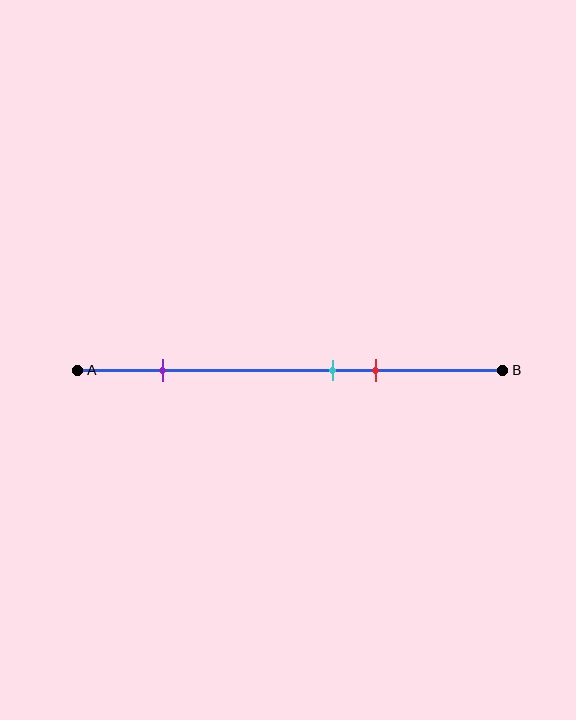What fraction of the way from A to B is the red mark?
The red mark is approximately 70% (0.7) of the way from A to B.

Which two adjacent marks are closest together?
The cyan and red marks are the closest adjacent pair.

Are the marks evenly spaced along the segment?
No, the marks are not evenly spaced.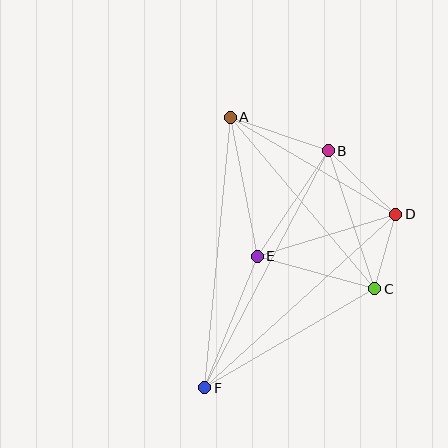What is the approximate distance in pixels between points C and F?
The distance between C and F is approximately 197 pixels.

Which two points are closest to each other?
Points C and D are closest to each other.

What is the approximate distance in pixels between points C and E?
The distance between C and E is approximately 122 pixels.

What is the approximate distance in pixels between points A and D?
The distance between A and D is approximately 192 pixels.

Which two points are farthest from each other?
Points A and F are farthest from each other.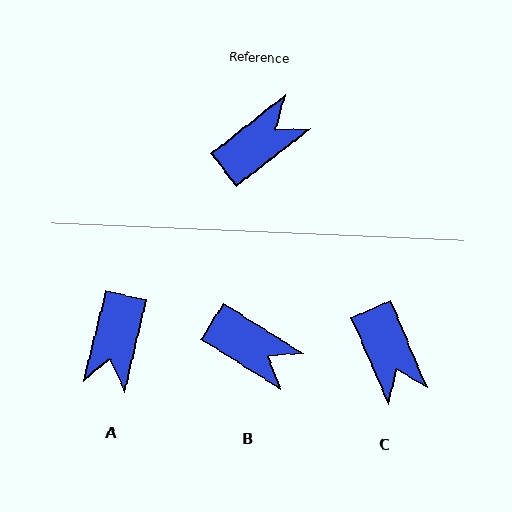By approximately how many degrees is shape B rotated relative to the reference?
Approximately 70 degrees clockwise.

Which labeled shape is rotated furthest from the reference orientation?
A, about 142 degrees away.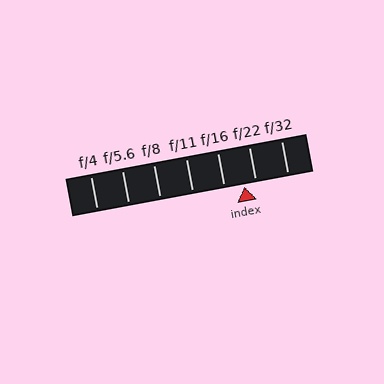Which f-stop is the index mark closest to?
The index mark is closest to f/22.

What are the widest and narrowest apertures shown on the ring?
The widest aperture shown is f/4 and the narrowest is f/32.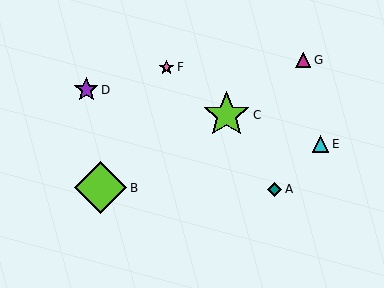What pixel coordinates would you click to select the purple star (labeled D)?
Click at (86, 90) to select the purple star D.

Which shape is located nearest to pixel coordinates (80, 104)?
The purple star (labeled D) at (86, 90) is nearest to that location.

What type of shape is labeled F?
Shape F is a pink star.